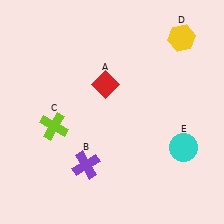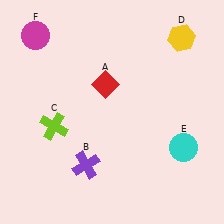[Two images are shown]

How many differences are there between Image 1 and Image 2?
There is 1 difference between the two images.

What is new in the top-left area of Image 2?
A magenta circle (F) was added in the top-left area of Image 2.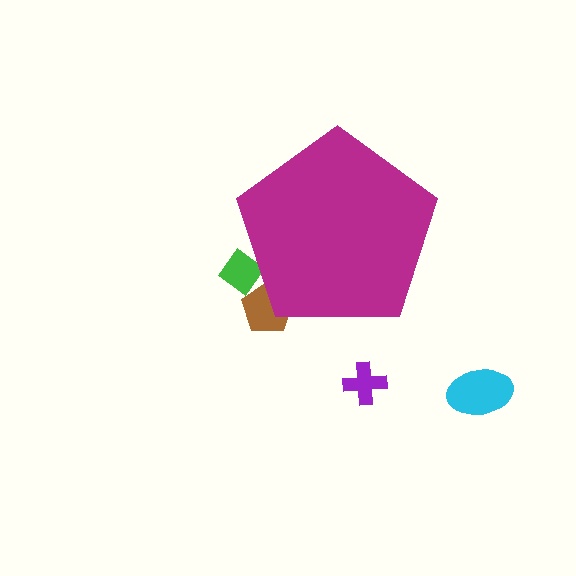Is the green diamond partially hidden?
Yes, the green diamond is partially hidden behind the magenta pentagon.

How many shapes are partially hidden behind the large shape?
2 shapes are partially hidden.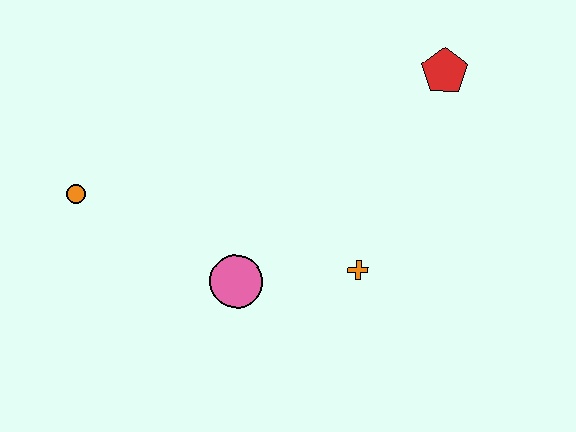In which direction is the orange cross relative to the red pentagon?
The orange cross is below the red pentagon.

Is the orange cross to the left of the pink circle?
No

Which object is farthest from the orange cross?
The orange circle is farthest from the orange cross.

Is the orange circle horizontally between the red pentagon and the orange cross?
No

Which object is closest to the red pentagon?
The orange cross is closest to the red pentagon.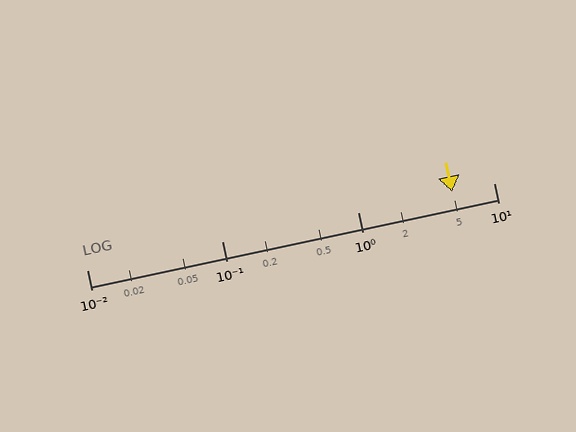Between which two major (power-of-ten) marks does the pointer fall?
The pointer is between 1 and 10.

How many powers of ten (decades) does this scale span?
The scale spans 3 decades, from 0.01 to 10.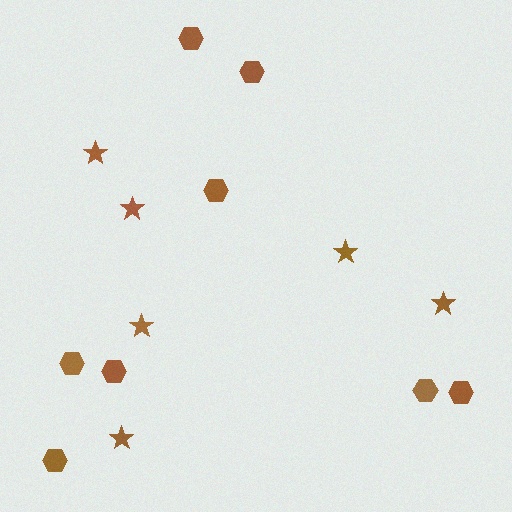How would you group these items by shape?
There are 2 groups: one group of stars (6) and one group of hexagons (8).